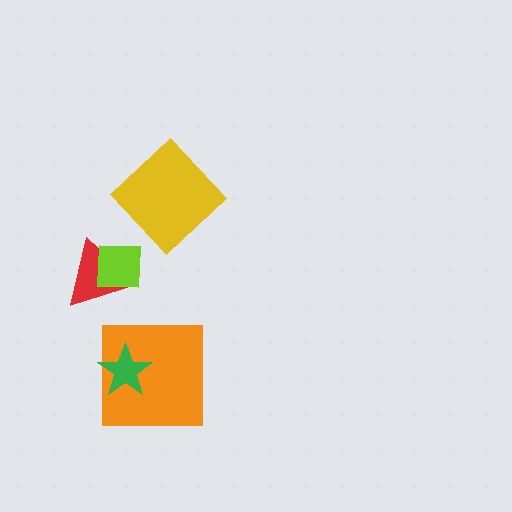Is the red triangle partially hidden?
Yes, it is partially covered by another shape.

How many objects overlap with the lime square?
1 object overlaps with the lime square.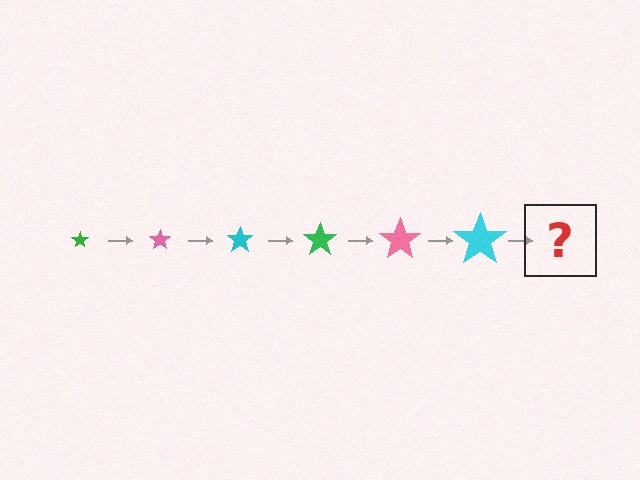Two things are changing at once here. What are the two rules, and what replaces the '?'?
The two rules are that the star grows larger each step and the color cycles through green, pink, and cyan. The '?' should be a green star, larger than the previous one.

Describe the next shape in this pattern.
It should be a green star, larger than the previous one.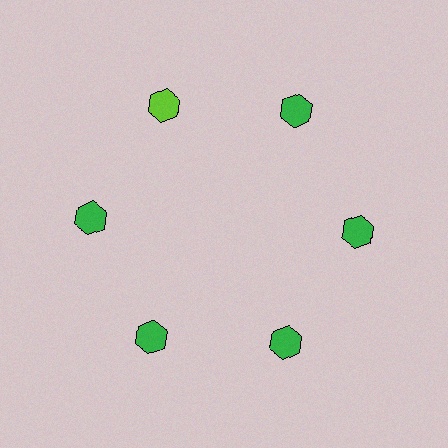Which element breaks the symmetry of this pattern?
The lime hexagon at roughly the 11 o'clock position breaks the symmetry. All other shapes are green hexagons.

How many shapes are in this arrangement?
There are 6 shapes arranged in a ring pattern.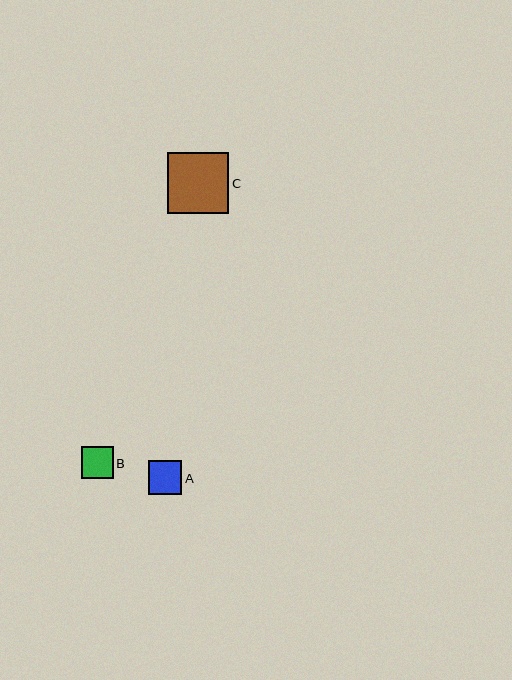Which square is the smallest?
Square B is the smallest with a size of approximately 31 pixels.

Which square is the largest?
Square C is the largest with a size of approximately 61 pixels.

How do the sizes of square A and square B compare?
Square A and square B are approximately the same size.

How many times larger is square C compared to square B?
Square C is approximately 1.9 times the size of square B.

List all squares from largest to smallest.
From largest to smallest: C, A, B.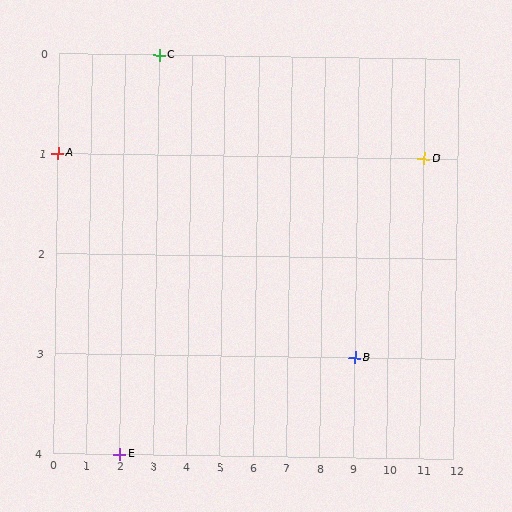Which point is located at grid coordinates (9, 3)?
Point B is at (9, 3).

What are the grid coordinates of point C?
Point C is at grid coordinates (3, 0).